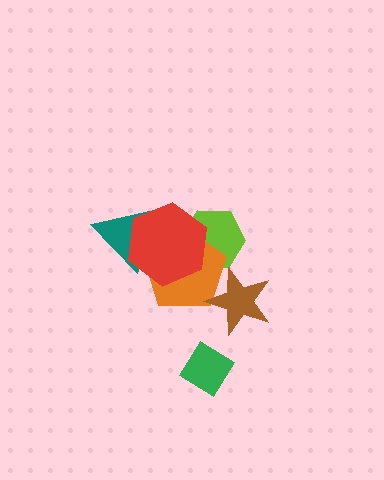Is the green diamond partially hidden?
No, no other shape covers it.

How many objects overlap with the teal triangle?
2 objects overlap with the teal triangle.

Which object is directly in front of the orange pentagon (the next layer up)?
The teal triangle is directly in front of the orange pentagon.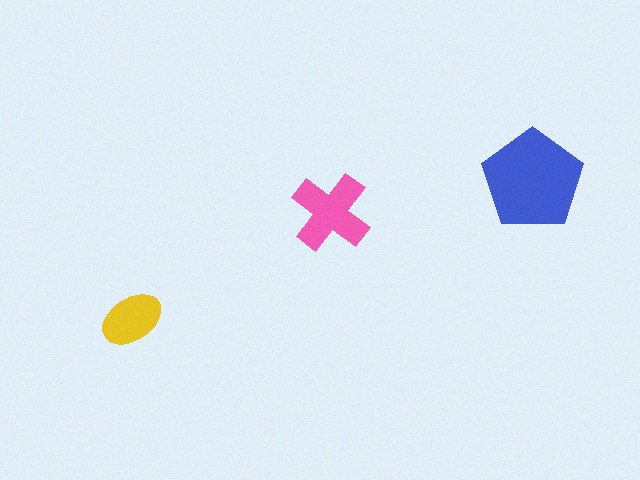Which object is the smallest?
The yellow ellipse.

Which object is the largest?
The blue pentagon.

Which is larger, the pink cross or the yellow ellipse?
The pink cross.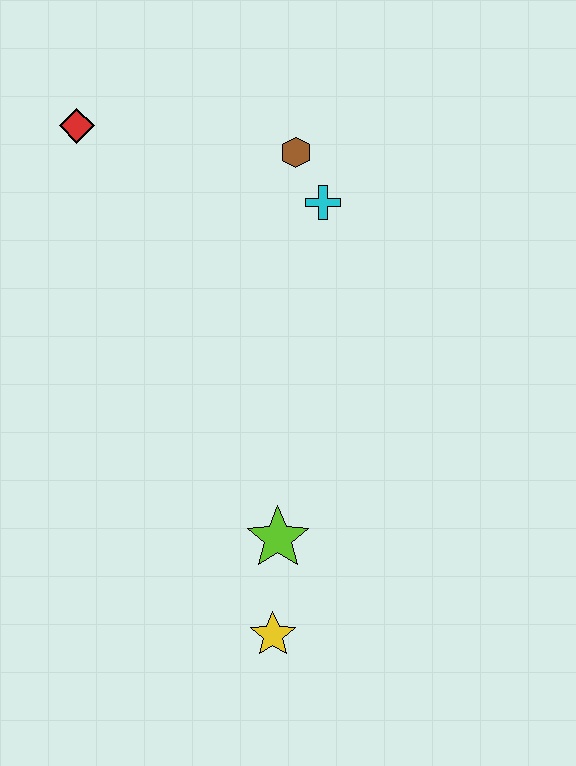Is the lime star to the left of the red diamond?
No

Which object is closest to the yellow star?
The lime star is closest to the yellow star.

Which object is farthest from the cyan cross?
The yellow star is farthest from the cyan cross.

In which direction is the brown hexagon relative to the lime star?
The brown hexagon is above the lime star.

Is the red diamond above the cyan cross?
Yes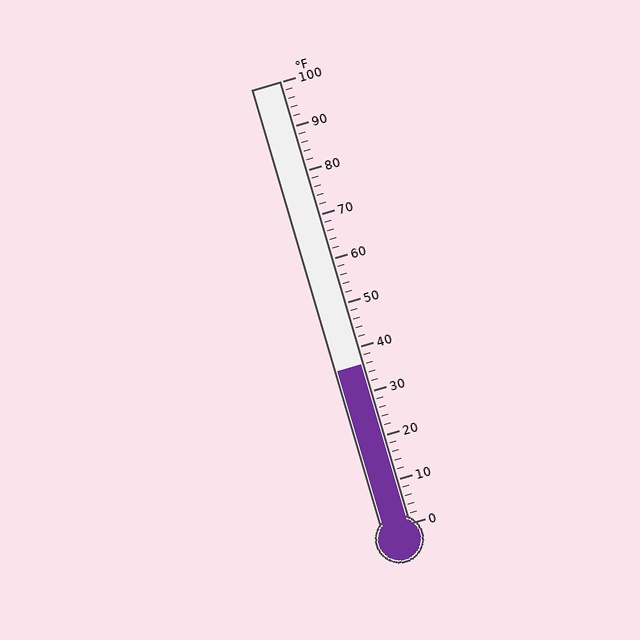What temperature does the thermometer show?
The thermometer shows approximately 36°F.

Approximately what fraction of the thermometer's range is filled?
The thermometer is filled to approximately 35% of its range.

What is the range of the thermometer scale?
The thermometer scale ranges from 0°F to 100°F.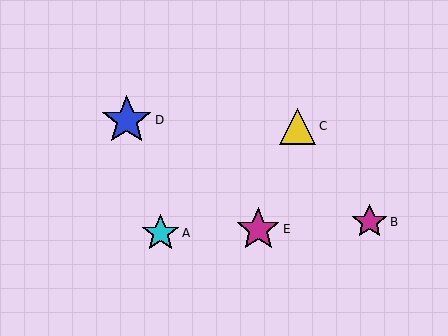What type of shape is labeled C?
Shape C is a yellow triangle.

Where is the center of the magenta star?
The center of the magenta star is at (369, 222).